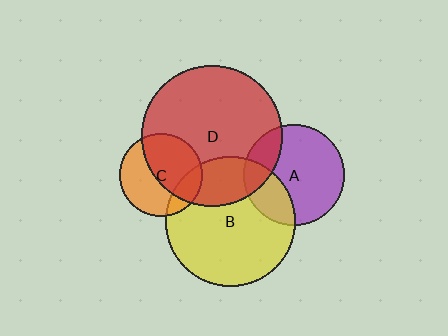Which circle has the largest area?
Circle D (red).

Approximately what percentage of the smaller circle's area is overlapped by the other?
Approximately 20%.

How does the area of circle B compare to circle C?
Approximately 2.5 times.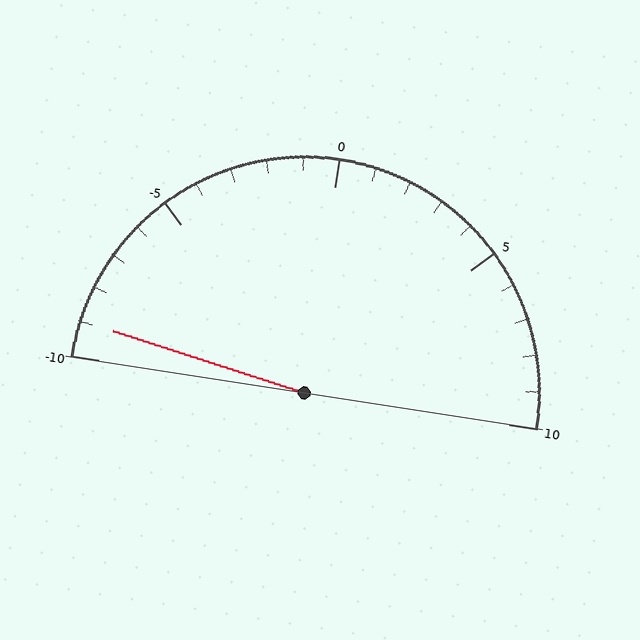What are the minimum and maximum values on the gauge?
The gauge ranges from -10 to 10.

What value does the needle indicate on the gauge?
The needle indicates approximately -9.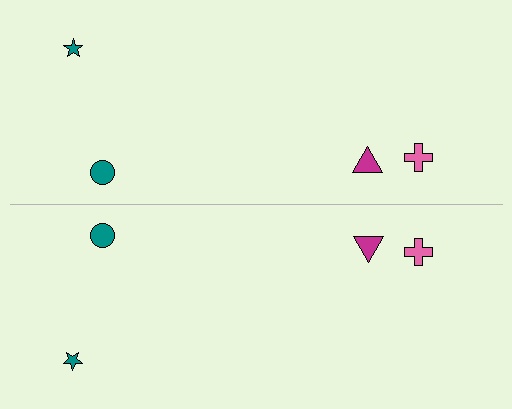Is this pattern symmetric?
Yes, this pattern has bilateral (reflection) symmetry.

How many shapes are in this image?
There are 8 shapes in this image.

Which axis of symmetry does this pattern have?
The pattern has a horizontal axis of symmetry running through the center of the image.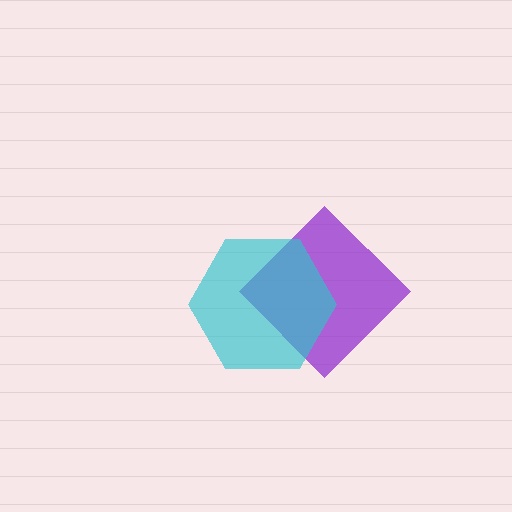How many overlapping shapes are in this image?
There are 2 overlapping shapes in the image.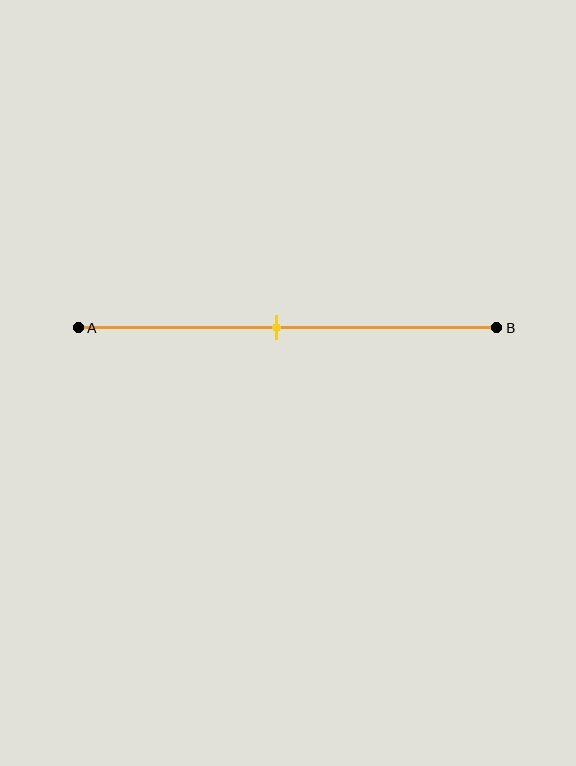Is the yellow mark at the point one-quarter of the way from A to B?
No, the mark is at about 45% from A, not at the 25% one-quarter point.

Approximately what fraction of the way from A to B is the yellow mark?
The yellow mark is approximately 45% of the way from A to B.